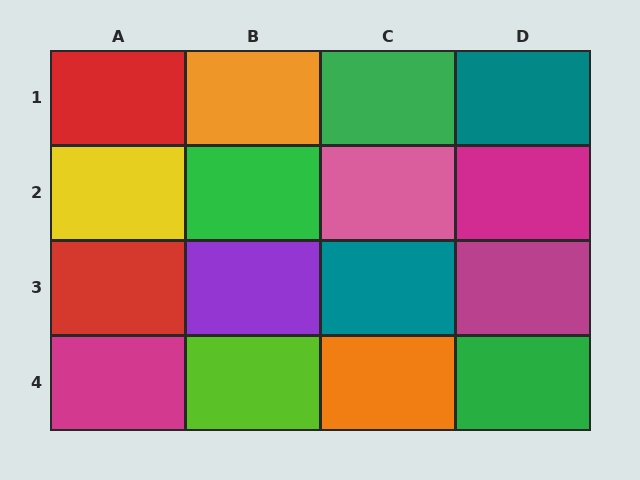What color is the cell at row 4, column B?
Lime.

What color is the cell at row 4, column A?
Magenta.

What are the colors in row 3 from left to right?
Red, purple, teal, magenta.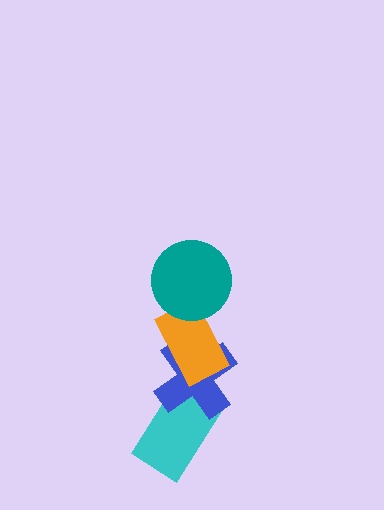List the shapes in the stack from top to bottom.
From top to bottom: the teal circle, the orange rectangle, the blue cross, the cyan rectangle.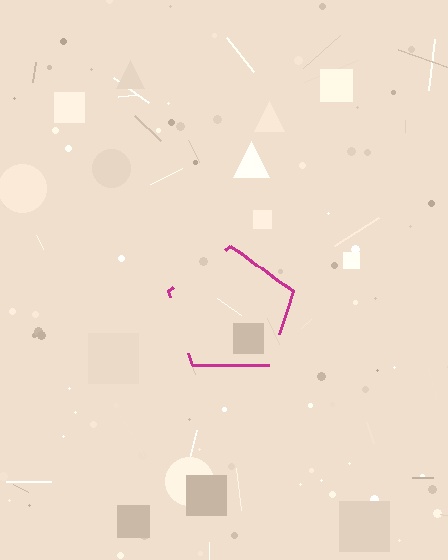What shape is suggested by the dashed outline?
The dashed outline suggests a pentagon.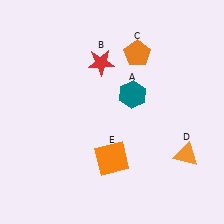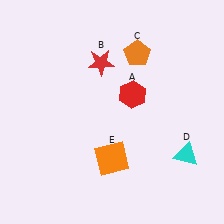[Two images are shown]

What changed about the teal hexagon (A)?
In Image 1, A is teal. In Image 2, it changed to red.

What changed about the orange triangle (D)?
In Image 1, D is orange. In Image 2, it changed to cyan.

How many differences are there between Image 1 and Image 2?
There are 2 differences between the two images.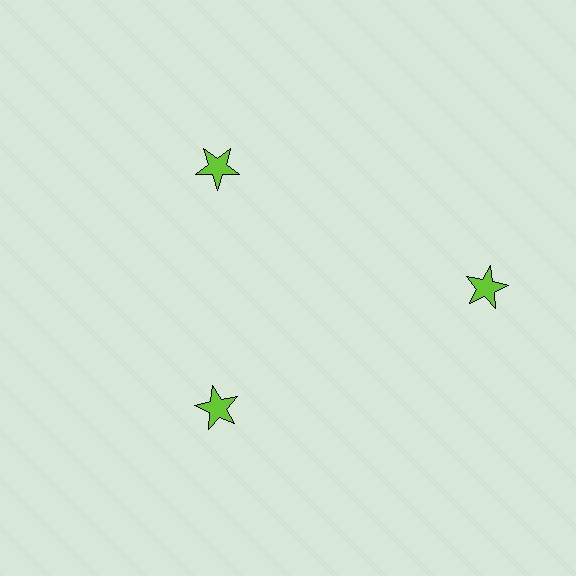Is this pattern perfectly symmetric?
No. The 3 lime stars are arranged in a ring, but one element near the 3 o'clock position is pushed outward from the center, breaking the 3-fold rotational symmetry.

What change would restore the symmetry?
The symmetry would be restored by moving it inward, back onto the ring so that all 3 stars sit at equal angles and equal distance from the center.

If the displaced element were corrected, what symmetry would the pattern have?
It would have 3-fold rotational symmetry — the pattern would map onto itself every 120 degrees.